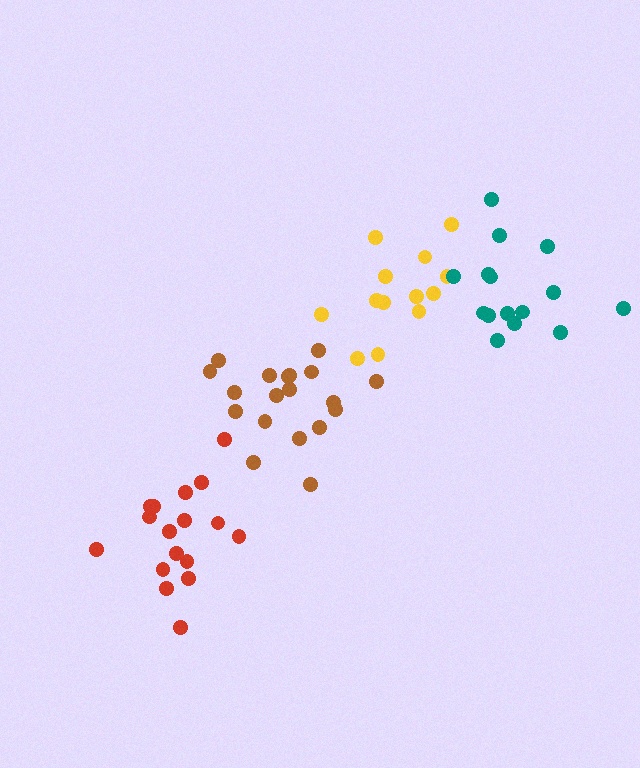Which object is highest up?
The yellow cluster is topmost.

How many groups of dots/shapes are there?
There are 4 groups.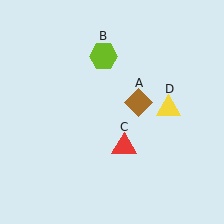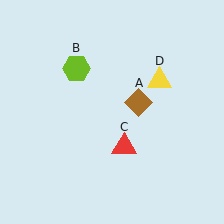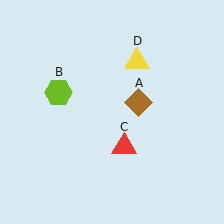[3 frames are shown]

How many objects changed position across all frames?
2 objects changed position: lime hexagon (object B), yellow triangle (object D).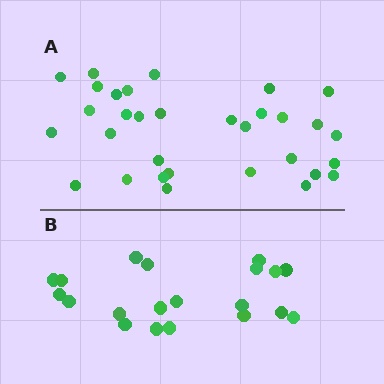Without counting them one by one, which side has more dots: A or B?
Region A (the top region) has more dots.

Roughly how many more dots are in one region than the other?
Region A has roughly 12 or so more dots than region B.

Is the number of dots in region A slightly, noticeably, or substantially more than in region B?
Region A has substantially more. The ratio is roughly 1.6 to 1.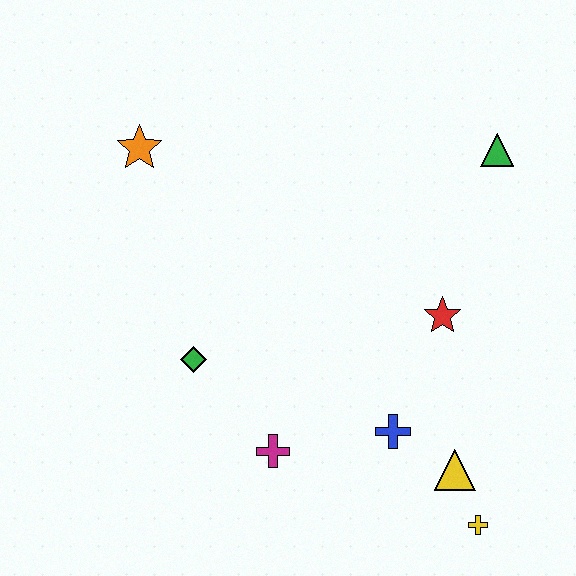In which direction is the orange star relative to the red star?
The orange star is to the left of the red star.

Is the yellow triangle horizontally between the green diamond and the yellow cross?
Yes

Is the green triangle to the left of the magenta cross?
No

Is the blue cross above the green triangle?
No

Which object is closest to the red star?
The blue cross is closest to the red star.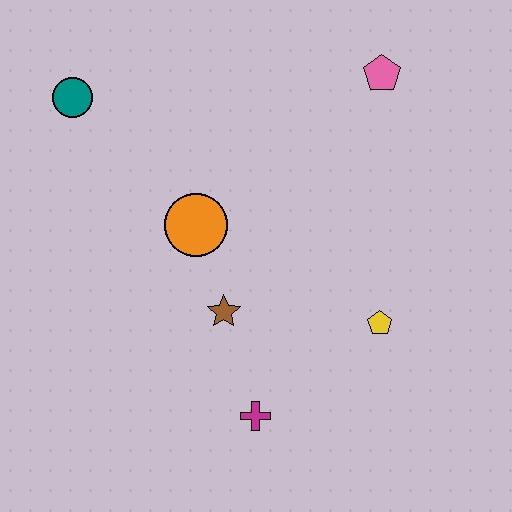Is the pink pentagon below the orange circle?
No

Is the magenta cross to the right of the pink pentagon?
No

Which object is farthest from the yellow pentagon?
The teal circle is farthest from the yellow pentagon.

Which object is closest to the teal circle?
The orange circle is closest to the teal circle.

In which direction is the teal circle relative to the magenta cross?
The teal circle is above the magenta cross.